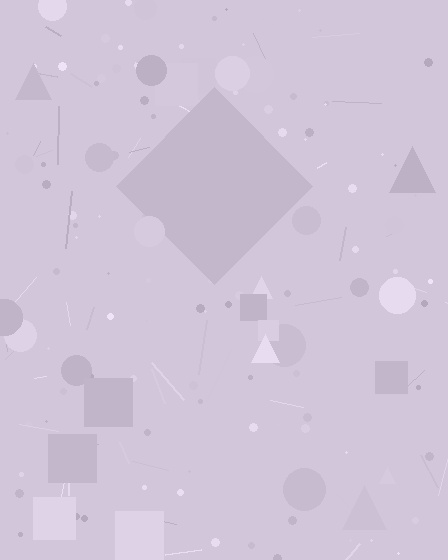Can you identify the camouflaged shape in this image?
The camouflaged shape is a diamond.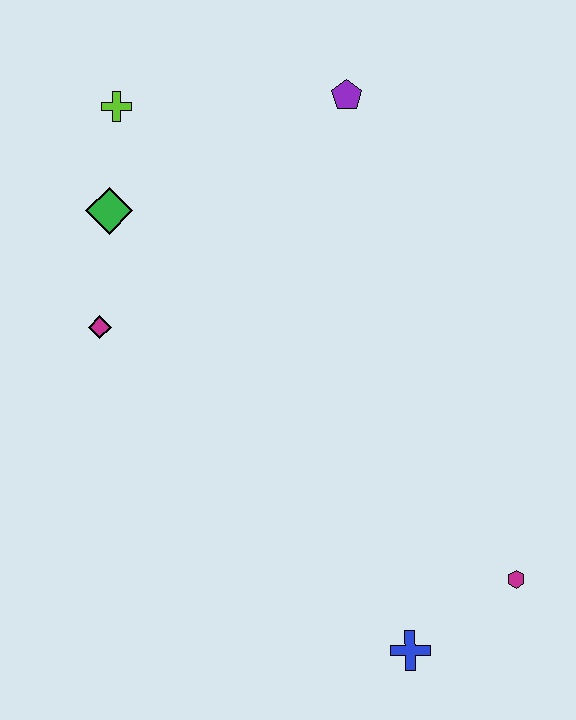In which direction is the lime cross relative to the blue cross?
The lime cross is above the blue cross.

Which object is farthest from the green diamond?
The magenta hexagon is farthest from the green diamond.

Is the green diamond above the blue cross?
Yes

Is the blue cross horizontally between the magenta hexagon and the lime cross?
Yes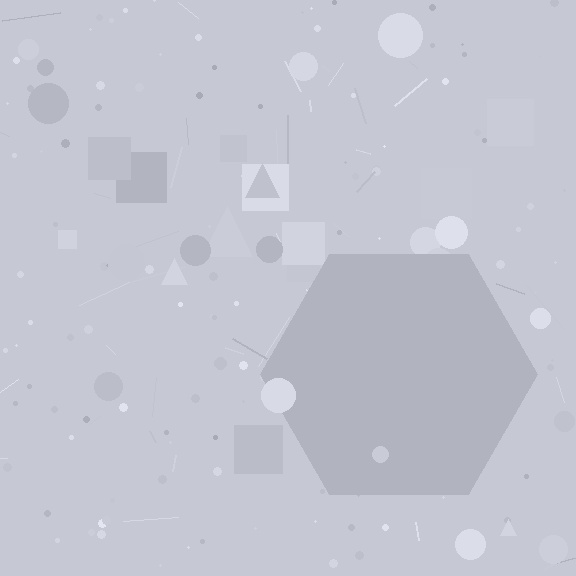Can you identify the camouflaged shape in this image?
The camouflaged shape is a hexagon.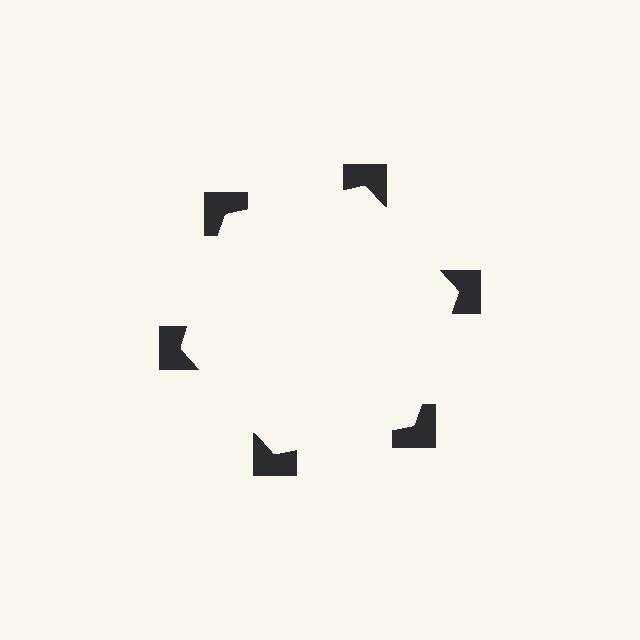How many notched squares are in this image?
There are 6 — one at each vertex of the illusory hexagon.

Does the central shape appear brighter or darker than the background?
It typically appears slightly brighter than the background, even though no actual brightness change is drawn.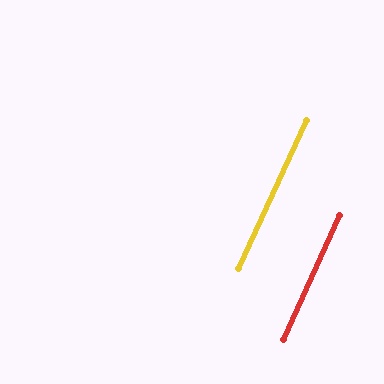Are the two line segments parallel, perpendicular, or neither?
Parallel — their directions differ by only 0.8°.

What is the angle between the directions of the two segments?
Approximately 1 degree.